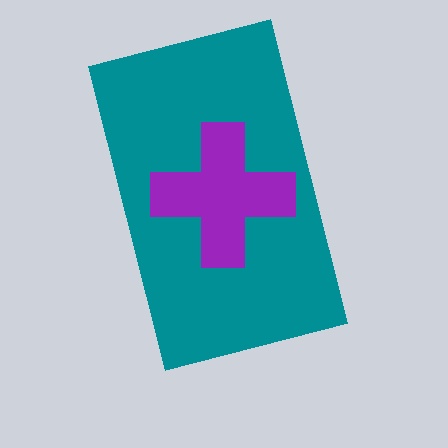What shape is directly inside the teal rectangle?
The purple cross.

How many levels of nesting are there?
2.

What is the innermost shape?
The purple cross.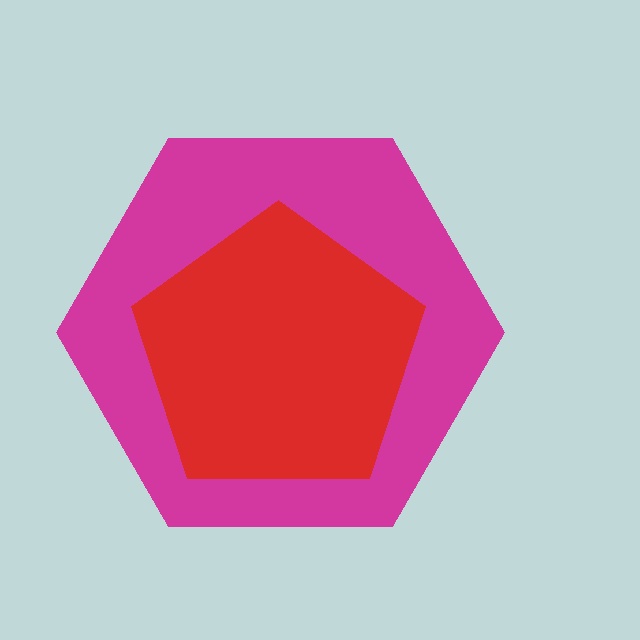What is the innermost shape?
The red pentagon.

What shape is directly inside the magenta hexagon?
The red pentagon.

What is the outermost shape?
The magenta hexagon.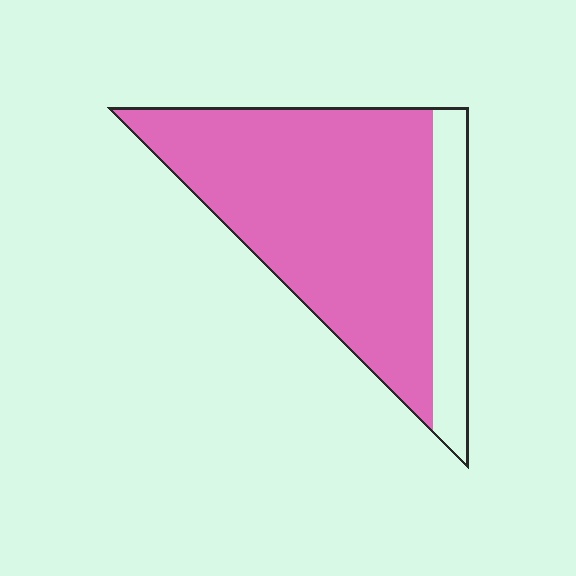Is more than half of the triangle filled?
Yes.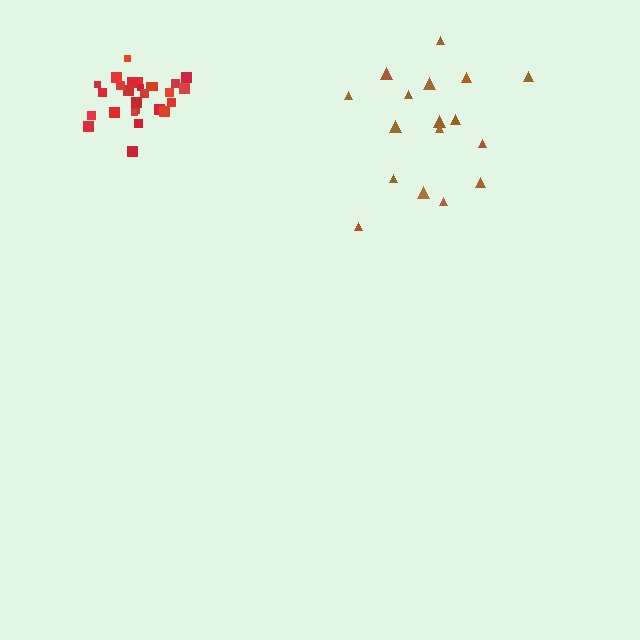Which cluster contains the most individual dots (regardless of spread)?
Red (27).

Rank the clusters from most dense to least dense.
red, brown.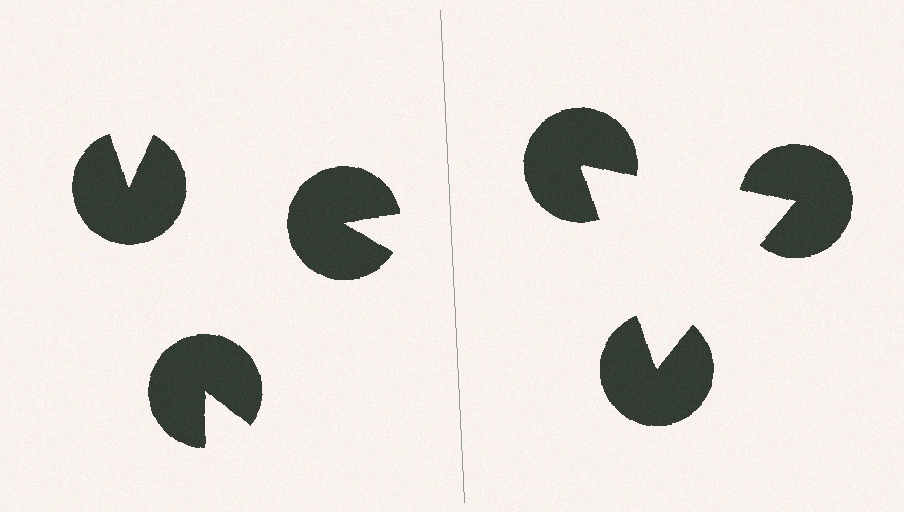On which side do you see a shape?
An illusory triangle appears on the right side. On the left side the wedge cuts are rotated, so no coherent shape forms.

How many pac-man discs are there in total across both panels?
6 — 3 on each side.